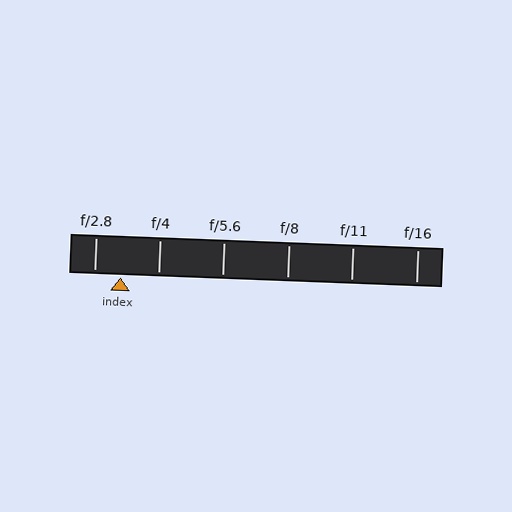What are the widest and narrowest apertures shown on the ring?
The widest aperture shown is f/2.8 and the narrowest is f/16.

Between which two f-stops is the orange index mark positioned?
The index mark is between f/2.8 and f/4.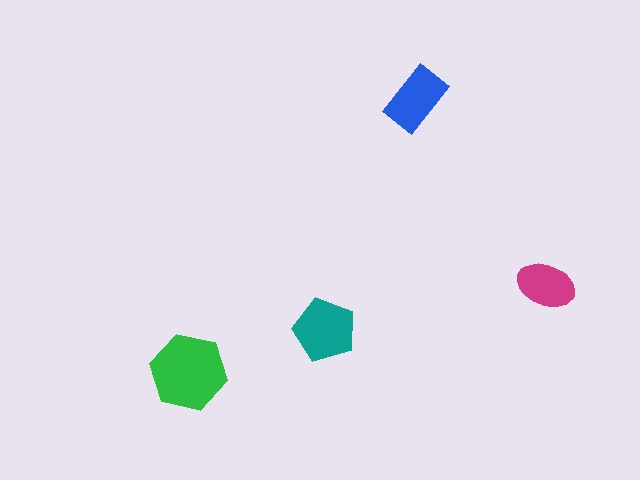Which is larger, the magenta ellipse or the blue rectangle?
The blue rectangle.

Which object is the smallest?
The magenta ellipse.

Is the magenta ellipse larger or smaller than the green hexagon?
Smaller.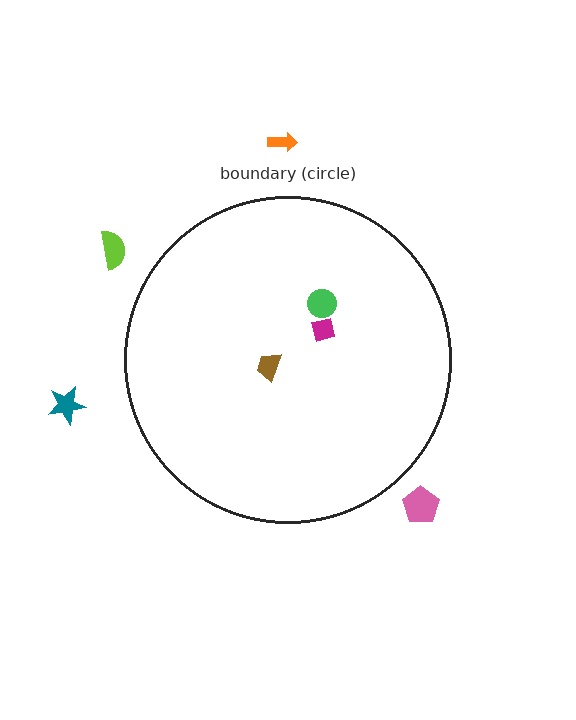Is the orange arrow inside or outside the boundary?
Outside.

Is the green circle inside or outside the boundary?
Inside.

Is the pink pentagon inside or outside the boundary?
Outside.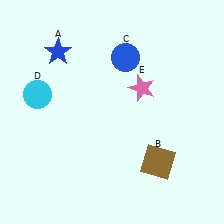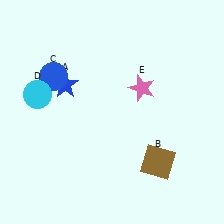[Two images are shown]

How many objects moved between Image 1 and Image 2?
2 objects moved between the two images.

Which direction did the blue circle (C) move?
The blue circle (C) moved left.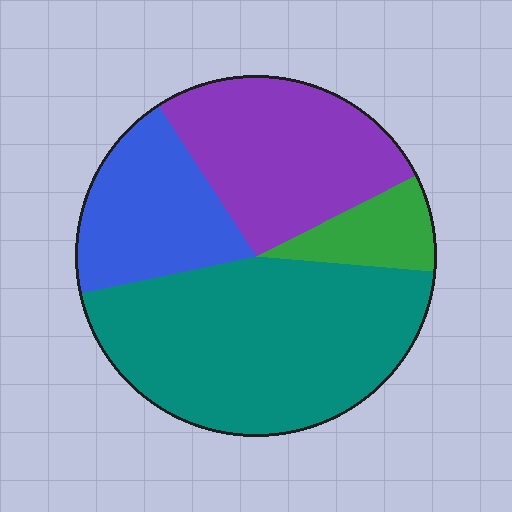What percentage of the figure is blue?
Blue takes up less than a quarter of the figure.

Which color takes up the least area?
Green, at roughly 10%.